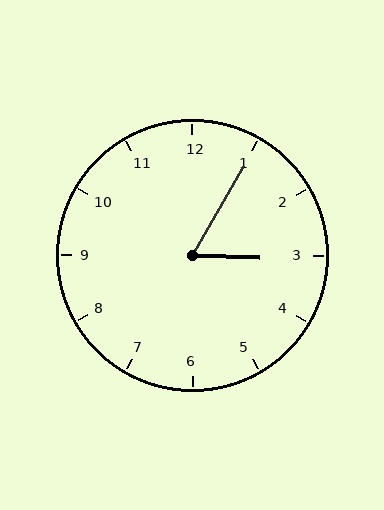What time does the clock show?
3:05.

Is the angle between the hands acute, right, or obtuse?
It is acute.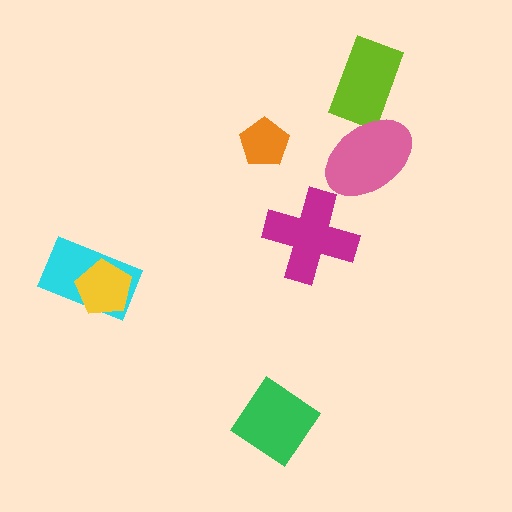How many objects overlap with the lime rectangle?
1 object overlaps with the lime rectangle.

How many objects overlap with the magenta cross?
0 objects overlap with the magenta cross.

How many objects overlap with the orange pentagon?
0 objects overlap with the orange pentagon.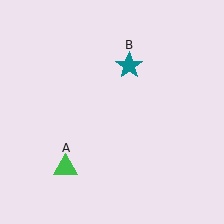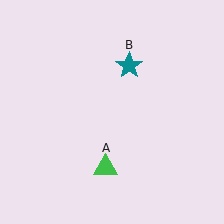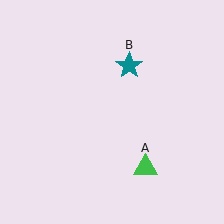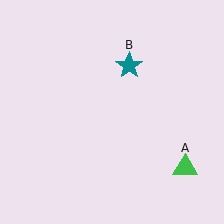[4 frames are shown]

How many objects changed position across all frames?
1 object changed position: green triangle (object A).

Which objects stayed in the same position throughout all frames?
Teal star (object B) remained stationary.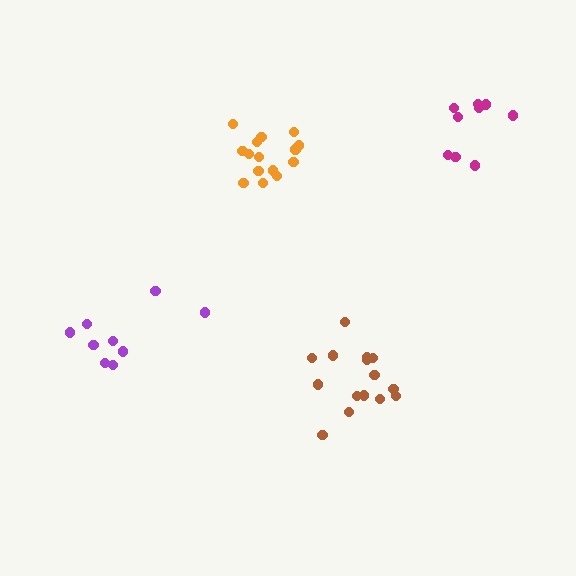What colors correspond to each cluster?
The clusters are colored: purple, brown, orange, magenta.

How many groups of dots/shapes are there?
There are 4 groups.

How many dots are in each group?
Group 1: 9 dots, Group 2: 15 dots, Group 3: 15 dots, Group 4: 9 dots (48 total).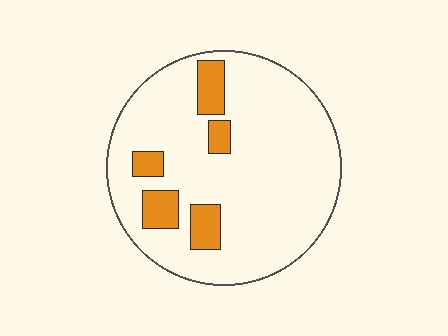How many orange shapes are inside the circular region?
5.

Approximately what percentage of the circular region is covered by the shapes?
Approximately 15%.